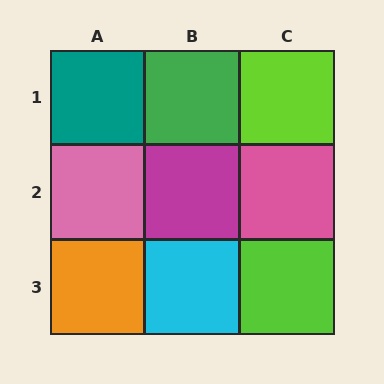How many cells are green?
1 cell is green.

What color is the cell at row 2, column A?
Pink.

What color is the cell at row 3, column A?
Orange.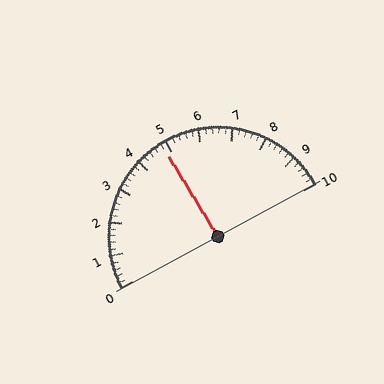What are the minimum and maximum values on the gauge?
The gauge ranges from 0 to 10.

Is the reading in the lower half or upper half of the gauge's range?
The reading is in the lower half of the range (0 to 10).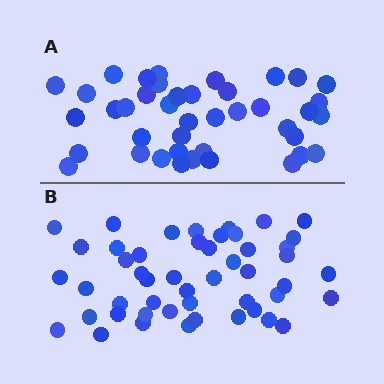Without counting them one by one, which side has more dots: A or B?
Region B (the bottom region) has more dots.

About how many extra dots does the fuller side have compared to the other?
Region B has roughly 8 or so more dots than region A.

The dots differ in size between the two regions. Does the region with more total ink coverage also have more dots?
No. Region A has more total ink coverage because its dots are larger, but region B actually contains more individual dots. Total area can be misleading — the number of items is what matters here.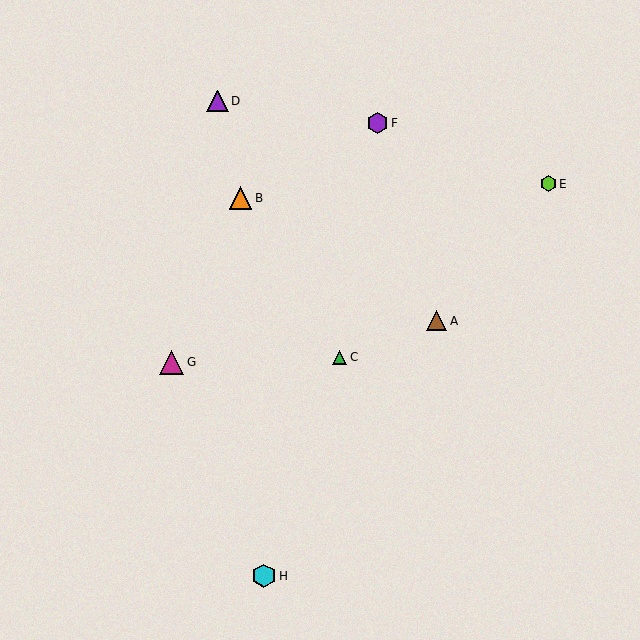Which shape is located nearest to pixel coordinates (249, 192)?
The orange triangle (labeled B) at (241, 198) is nearest to that location.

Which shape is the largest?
The magenta triangle (labeled G) is the largest.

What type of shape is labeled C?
Shape C is a green triangle.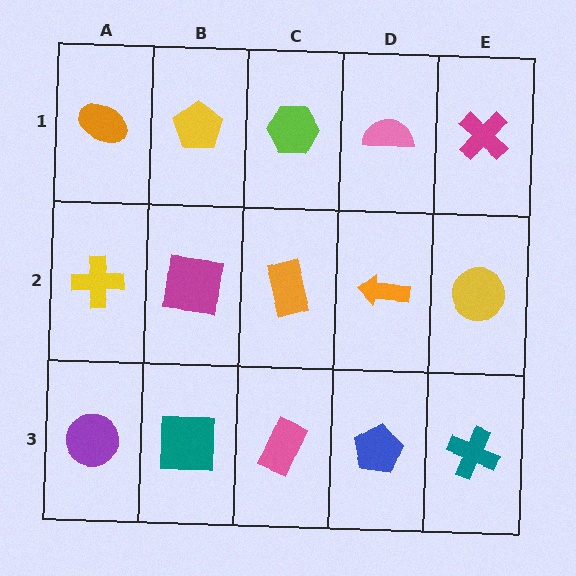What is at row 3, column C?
A pink rectangle.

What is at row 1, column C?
A lime hexagon.